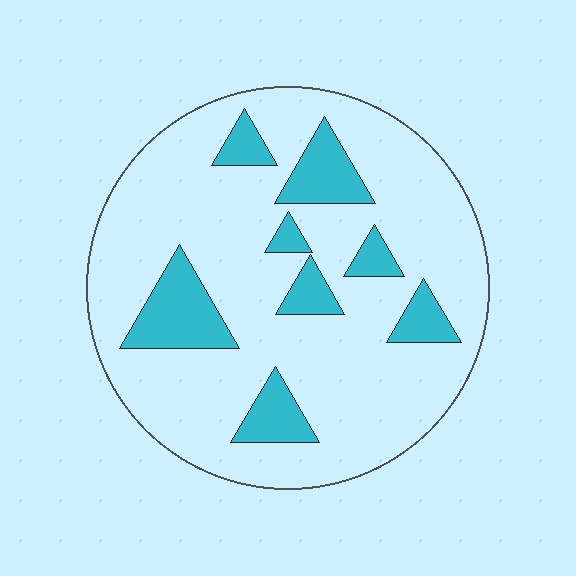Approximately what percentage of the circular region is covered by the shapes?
Approximately 20%.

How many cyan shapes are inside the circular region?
8.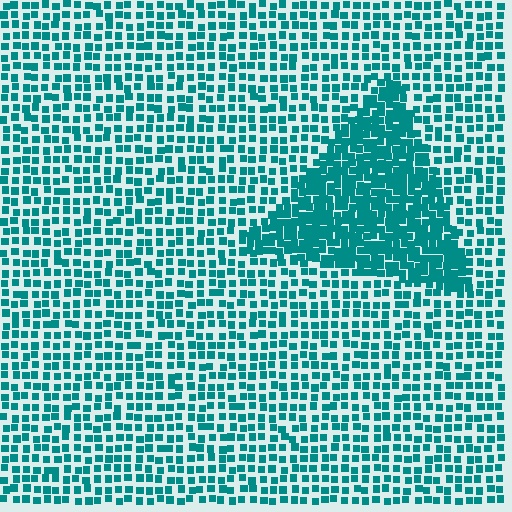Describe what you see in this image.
The image contains small teal elements arranged at two different densities. A triangle-shaped region is visible where the elements are more densely packed than the surrounding area.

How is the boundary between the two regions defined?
The boundary is defined by a change in element density (approximately 2.0x ratio). All elements are the same color, size, and shape.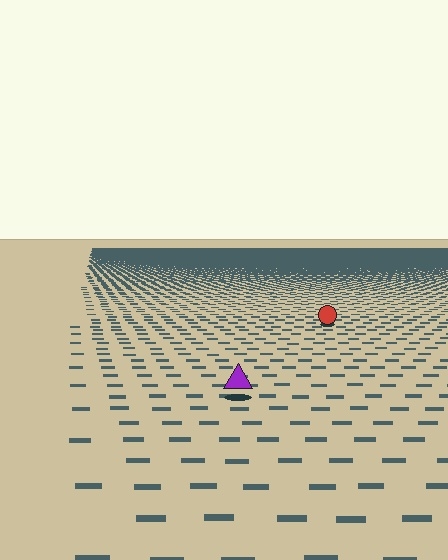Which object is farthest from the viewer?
The red circle is farthest from the viewer. It appears smaller and the ground texture around it is denser.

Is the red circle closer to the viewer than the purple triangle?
No. The purple triangle is closer — you can tell from the texture gradient: the ground texture is coarser near it.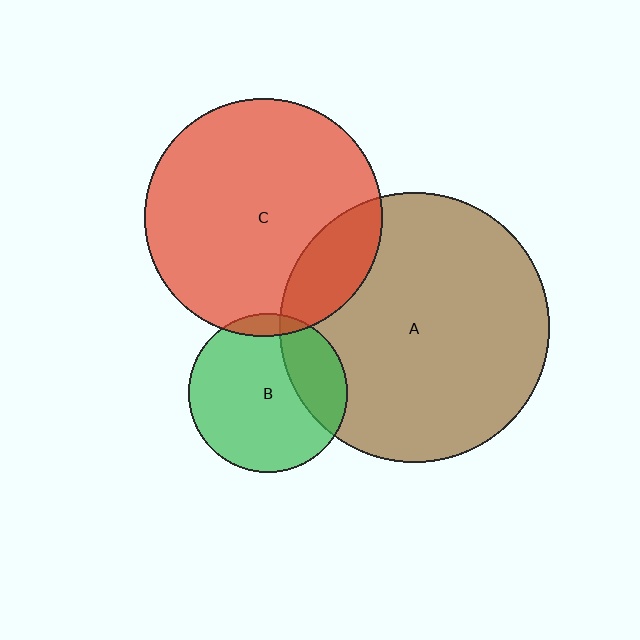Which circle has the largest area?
Circle A (brown).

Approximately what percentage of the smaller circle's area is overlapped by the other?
Approximately 25%.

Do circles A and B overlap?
Yes.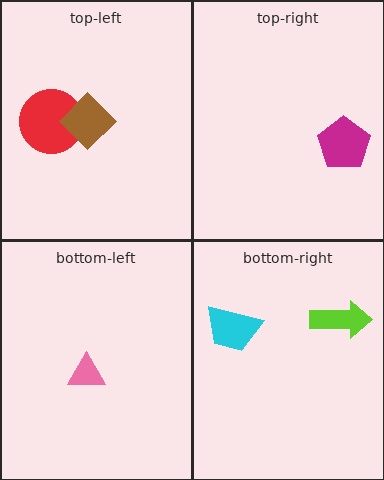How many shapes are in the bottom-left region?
1.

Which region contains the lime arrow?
The bottom-right region.